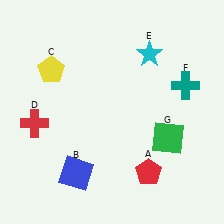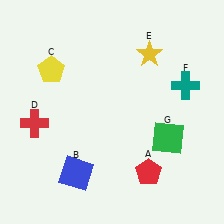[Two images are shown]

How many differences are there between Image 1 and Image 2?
There is 1 difference between the two images.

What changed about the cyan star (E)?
In Image 1, E is cyan. In Image 2, it changed to yellow.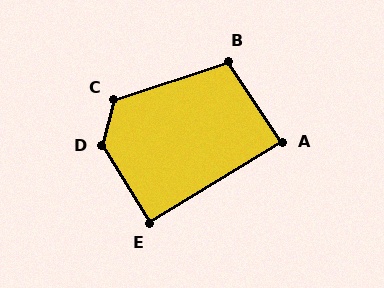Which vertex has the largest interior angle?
D, at approximately 134 degrees.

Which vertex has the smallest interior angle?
A, at approximately 88 degrees.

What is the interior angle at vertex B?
Approximately 105 degrees (obtuse).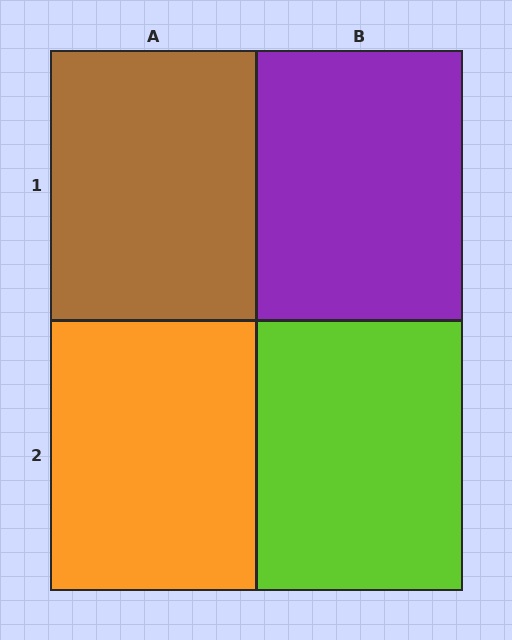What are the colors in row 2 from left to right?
Orange, lime.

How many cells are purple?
1 cell is purple.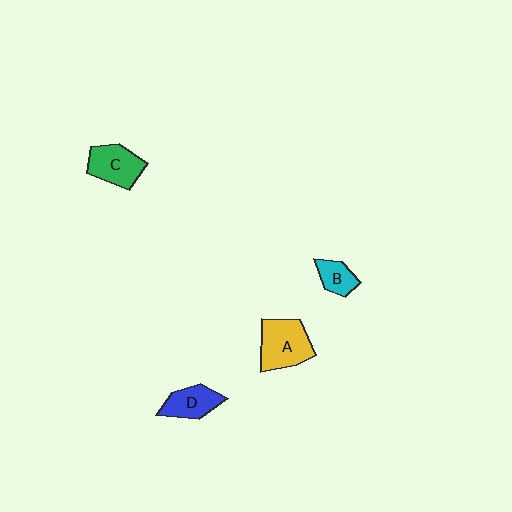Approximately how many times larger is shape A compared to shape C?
Approximately 1.2 times.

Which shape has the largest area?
Shape A (yellow).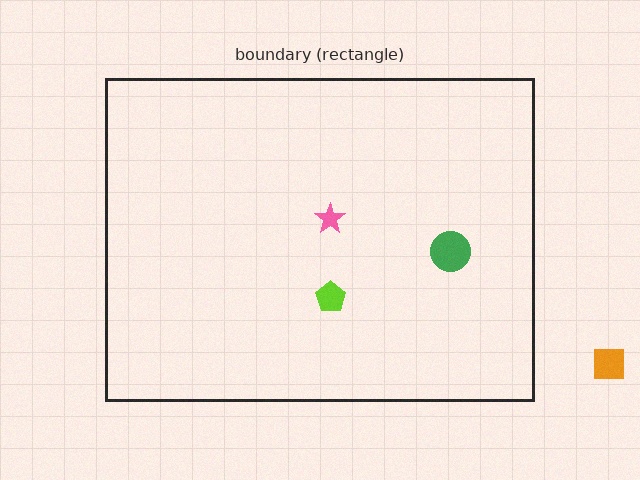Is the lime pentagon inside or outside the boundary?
Inside.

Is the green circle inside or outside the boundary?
Inside.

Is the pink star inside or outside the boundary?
Inside.